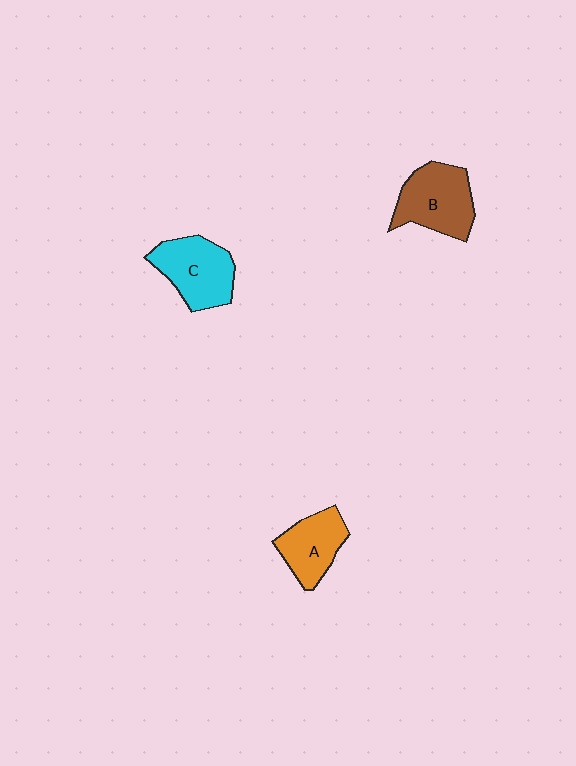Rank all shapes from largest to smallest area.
From largest to smallest: B (brown), C (cyan), A (orange).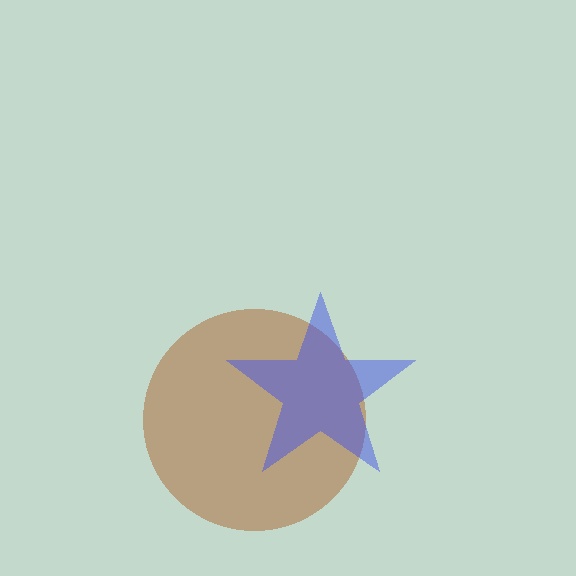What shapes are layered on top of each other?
The layered shapes are: a brown circle, a blue star.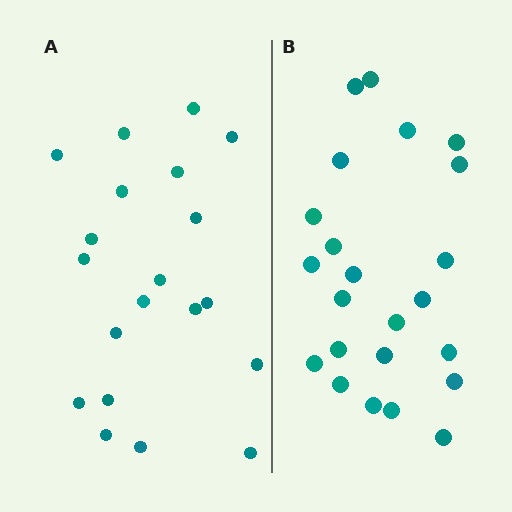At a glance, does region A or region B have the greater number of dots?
Region B (the right region) has more dots.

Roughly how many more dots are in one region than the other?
Region B has just a few more — roughly 2 or 3 more dots than region A.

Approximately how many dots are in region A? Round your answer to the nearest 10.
About 20 dots.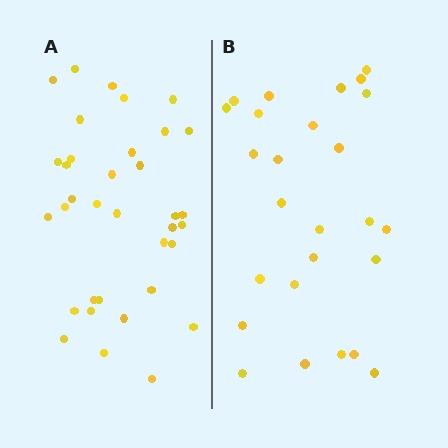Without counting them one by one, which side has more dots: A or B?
Region A (the left region) has more dots.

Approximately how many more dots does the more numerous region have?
Region A has roughly 8 or so more dots than region B.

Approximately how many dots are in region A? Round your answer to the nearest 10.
About 40 dots. (The exact count is 35, which rounds to 40.)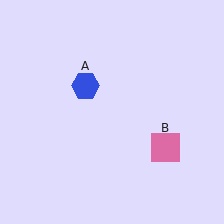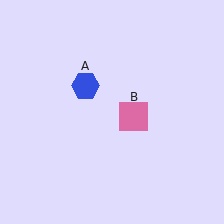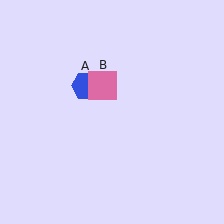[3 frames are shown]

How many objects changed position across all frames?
1 object changed position: pink square (object B).